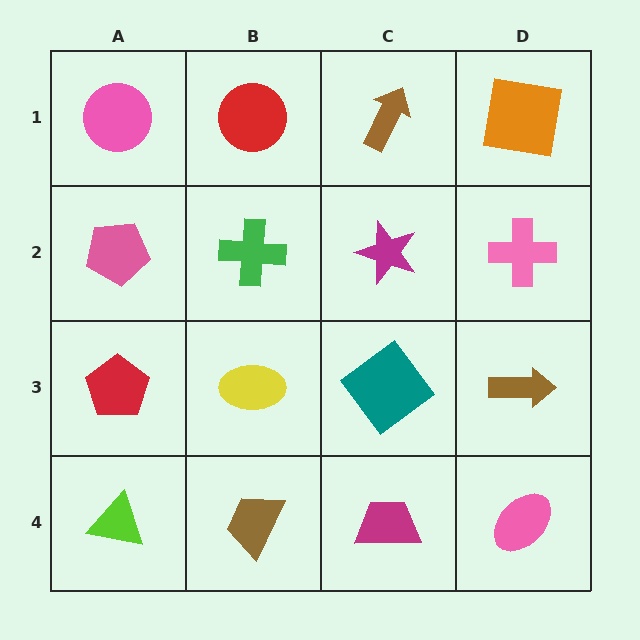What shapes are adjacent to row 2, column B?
A red circle (row 1, column B), a yellow ellipse (row 3, column B), a pink pentagon (row 2, column A), a magenta star (row 2, column C).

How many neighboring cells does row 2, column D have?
3.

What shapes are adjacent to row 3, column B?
A green cross (row 2, column B), a brown trapezoid (row 4, column B), a red pentagon (row 3, column A), a teal diamond (row 3, column C).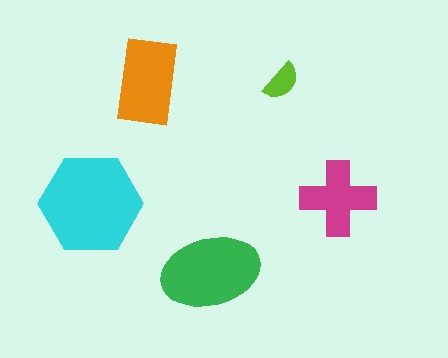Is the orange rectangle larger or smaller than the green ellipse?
Smaller.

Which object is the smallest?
The lime semicircle.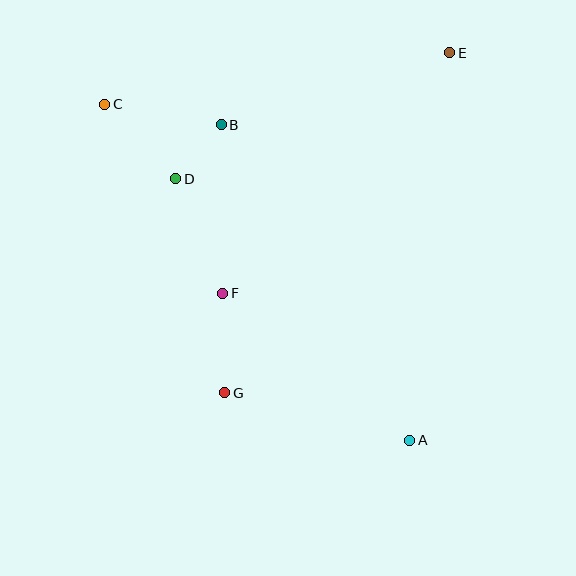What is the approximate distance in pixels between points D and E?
The distance between D and E is approximately 302 pixels.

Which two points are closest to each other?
Points B and D are closest to each other.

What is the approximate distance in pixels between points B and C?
The distance between B and C is approximately 118 pixels.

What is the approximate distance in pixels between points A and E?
The distance between A and E is approximately 389 pixels.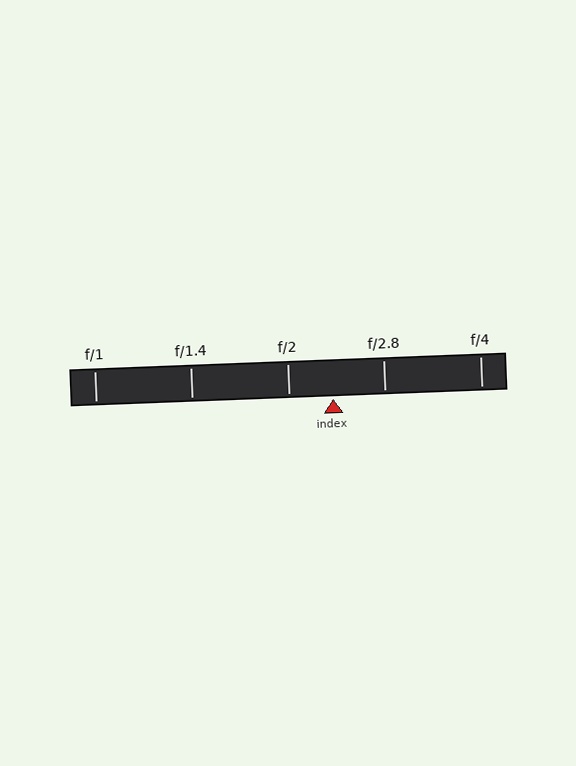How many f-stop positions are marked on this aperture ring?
There are 5 f-stop positions marked.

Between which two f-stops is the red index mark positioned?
The index mark is between f/2 and f/2.8.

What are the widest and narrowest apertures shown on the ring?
The widest aperture shown is f/1 and the narrowest is f/4.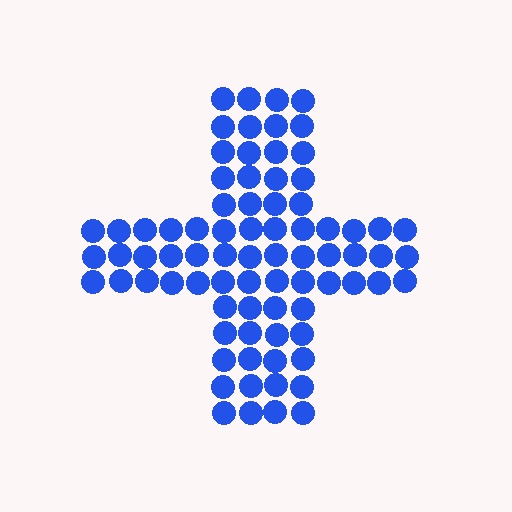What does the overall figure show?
The overall figure shows a cross.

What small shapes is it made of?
It is made of small circles.